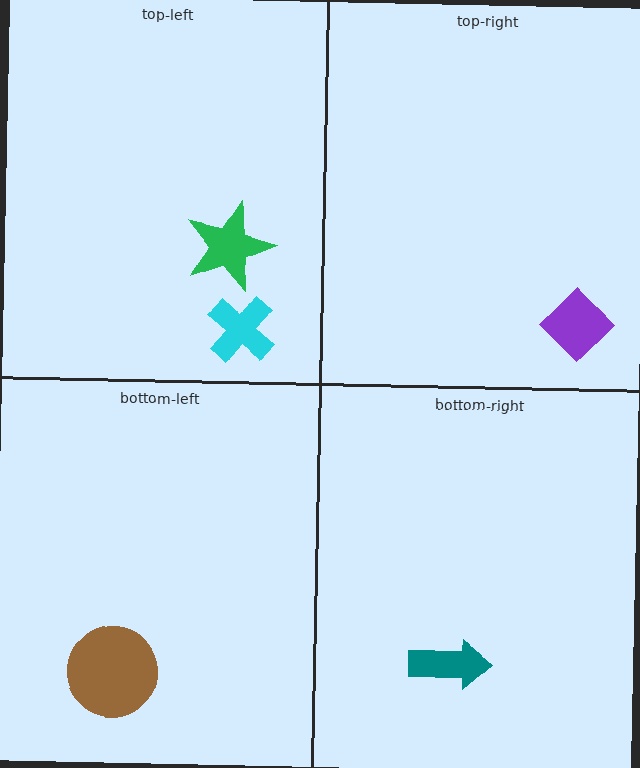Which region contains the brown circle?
The bottom-left region.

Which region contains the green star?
The top-left region.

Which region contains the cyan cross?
The top-left region.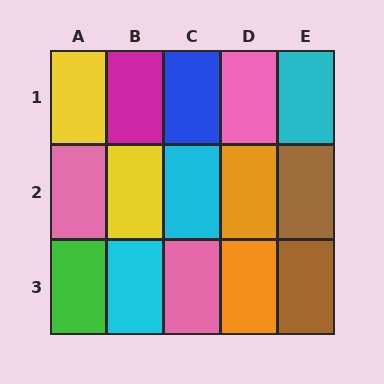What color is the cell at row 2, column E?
Brown.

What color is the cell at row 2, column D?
Orange.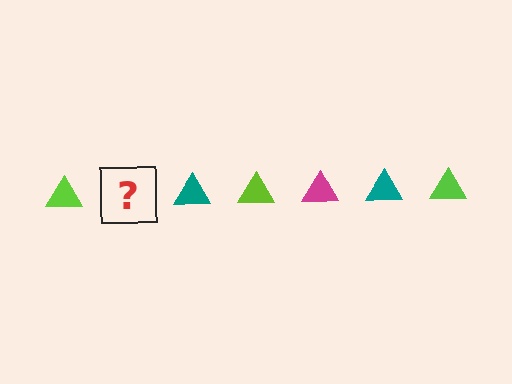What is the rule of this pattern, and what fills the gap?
The rule is that the pattern cycles through lime, magenta, teal triangles. The gap should be filled with a magenta triangle.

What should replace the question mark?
The question mark should be replaced with a magenta triangle.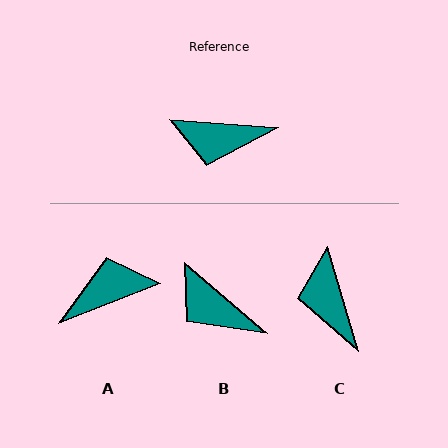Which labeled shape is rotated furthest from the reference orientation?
A, about 154 degrees away.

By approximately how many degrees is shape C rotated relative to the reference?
Approximately 69 degrees clockwise.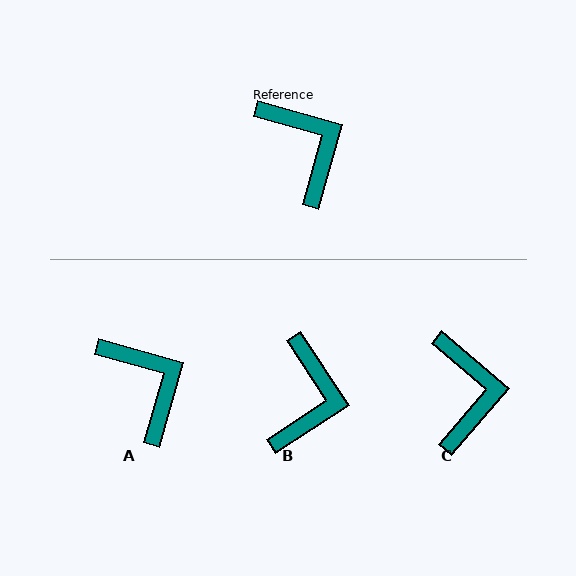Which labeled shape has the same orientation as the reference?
A.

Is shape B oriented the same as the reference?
No, it is off by about 41 degrees.